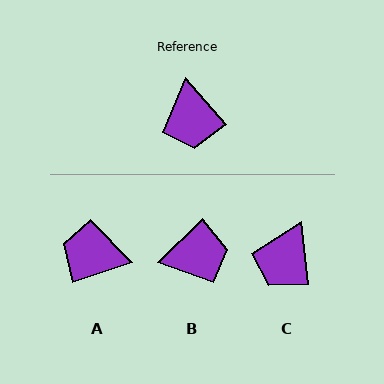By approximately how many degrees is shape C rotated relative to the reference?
Approximately 35 degrees clockwise.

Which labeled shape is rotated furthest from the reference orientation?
A, about 112 degrees away.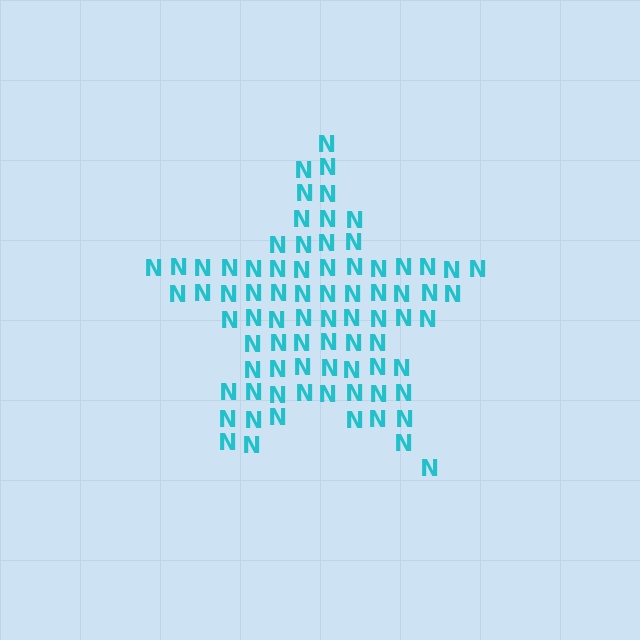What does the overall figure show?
The overall figure shows a star.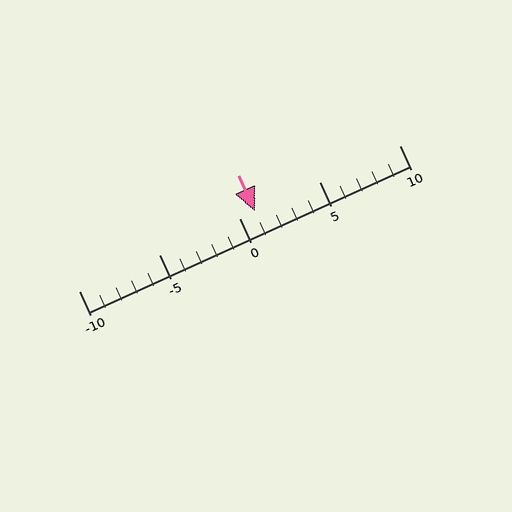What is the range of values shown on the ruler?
The ruler shows values from -10 to 10.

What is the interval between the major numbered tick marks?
The major tick marks are spaced 5 units apart.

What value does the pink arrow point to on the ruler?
The pink arrow points to approximately 1.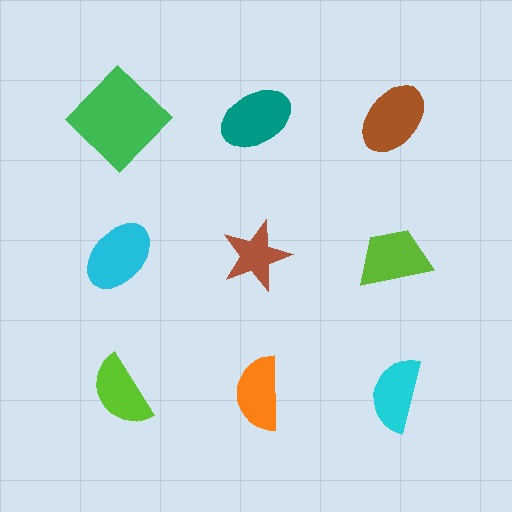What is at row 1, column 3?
A brown ellipse.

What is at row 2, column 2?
A brown star.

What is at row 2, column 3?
A lime trapezoid.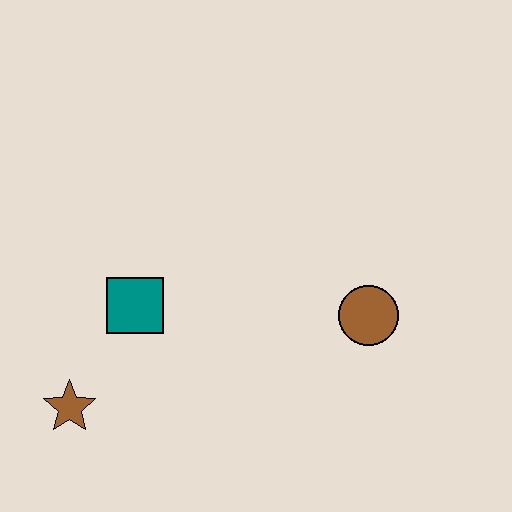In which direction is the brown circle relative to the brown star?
The brown circle is to the right of the brown star.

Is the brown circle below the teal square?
Yes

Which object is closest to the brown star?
The teal square is closest to the brown star.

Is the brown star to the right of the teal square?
No